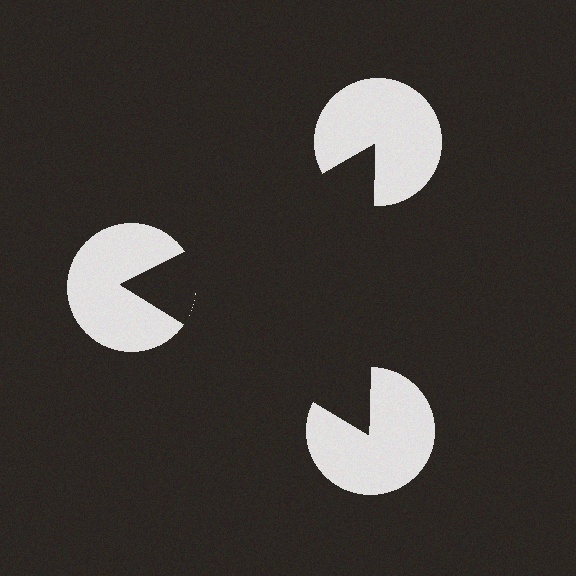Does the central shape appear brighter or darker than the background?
It typically appears slightly darker than the background, even though no actual brightness change is drawn.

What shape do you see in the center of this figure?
An illusory triangle — its edges are inferred from the aligned wedge cuts in the pac-man discs, not physically drawn.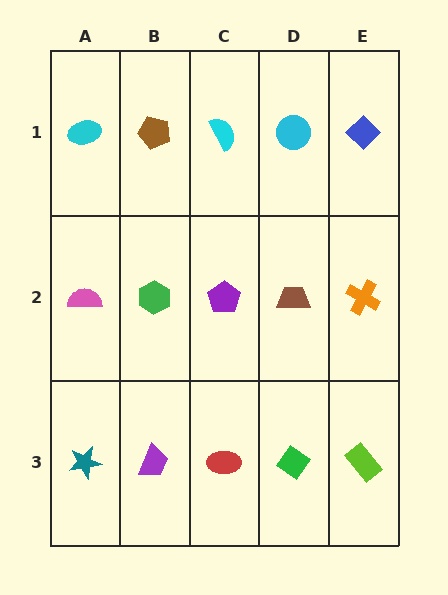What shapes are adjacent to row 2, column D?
A cyan circle (row 1, column D), a green diamond (row 3, column D), a purple pentagon (row 2, column C), an orange cross (row 2, column E).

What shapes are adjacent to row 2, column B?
A brown pentagon (row 1, column B), a purple trapezoid (row 3, column B), a pink semicircle (row 2, column A), a purple pentagon (row 2, column C).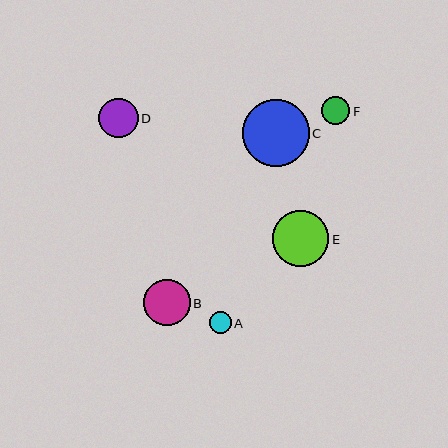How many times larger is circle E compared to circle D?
Circle E is approximately 1.4 times the size of circle D.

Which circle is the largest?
Circle C is the largest with a size of approximately 66 pixels.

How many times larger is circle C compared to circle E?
Circle C is approximately 1.2 times the size of circle E.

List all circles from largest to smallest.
From largest to smallest: C, E, B, D, F, A.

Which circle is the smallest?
Circle A is the smallest with a size of approximately 22 pixels.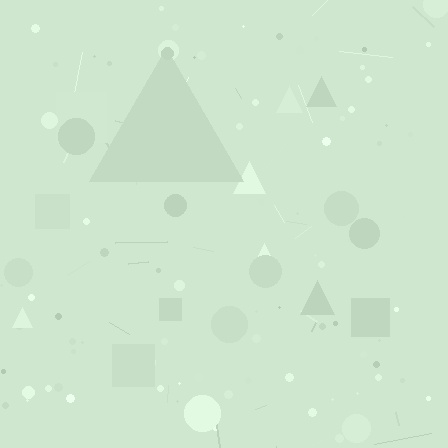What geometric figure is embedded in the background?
A triangle is embedded in the background.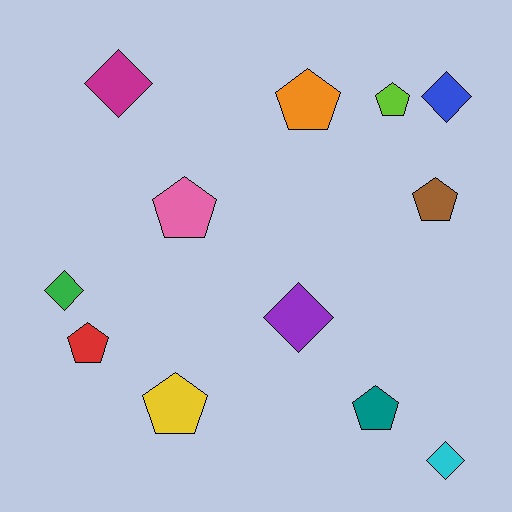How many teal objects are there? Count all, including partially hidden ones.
There is 1 teal object.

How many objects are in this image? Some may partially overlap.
There are 12 objects.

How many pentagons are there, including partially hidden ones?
There are 7 pentagons.